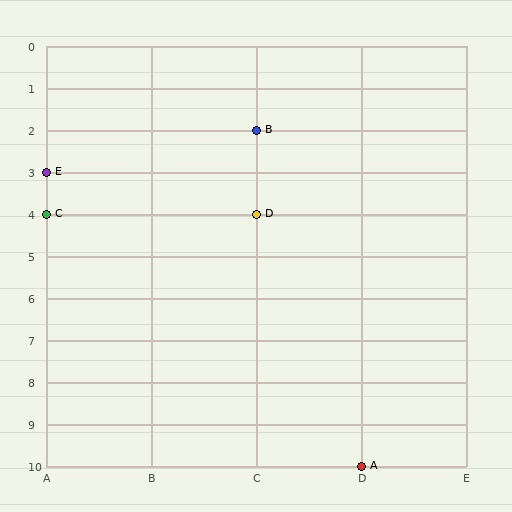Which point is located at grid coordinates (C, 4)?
Point D is at (C, 4).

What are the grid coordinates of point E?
Point E is at grid coordinates (A, 3).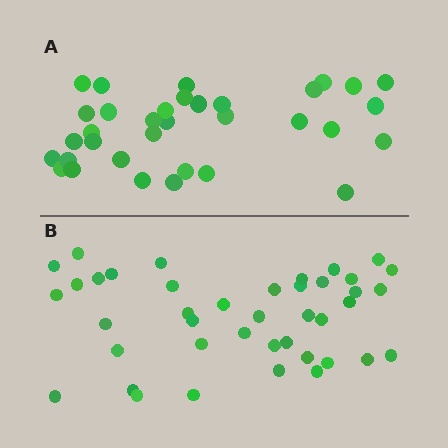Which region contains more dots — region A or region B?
Region B (the bottom region) has more dots.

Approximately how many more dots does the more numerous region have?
Region B has roughly 8 or so more dots than region A.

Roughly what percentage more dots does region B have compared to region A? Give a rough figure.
About 20% more.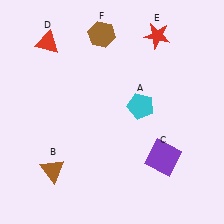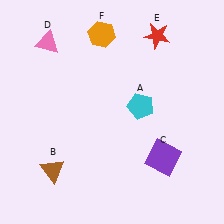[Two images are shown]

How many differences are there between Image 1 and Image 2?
There are 2 differences between the two images.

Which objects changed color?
D changed from red to pink. F changed from brown to orange.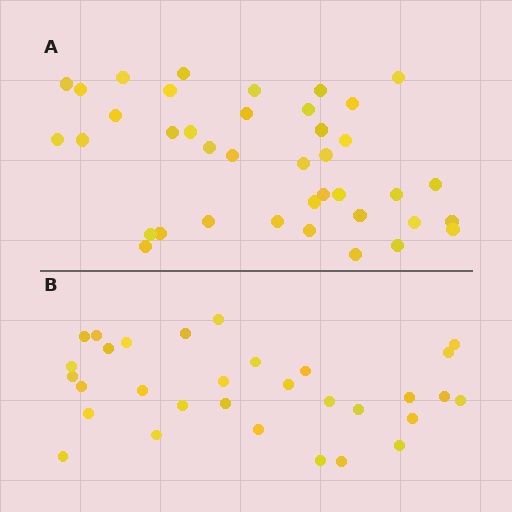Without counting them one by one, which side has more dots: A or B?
Region A (the top region) has more dots.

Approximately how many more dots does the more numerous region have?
Region A has roughly 8 or so more dots than region B.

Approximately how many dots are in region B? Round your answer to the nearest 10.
About 30 dots. (The exact count is 31, which rounds to 30.)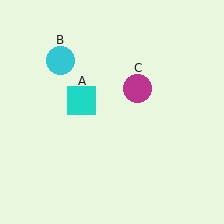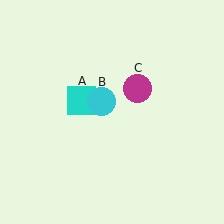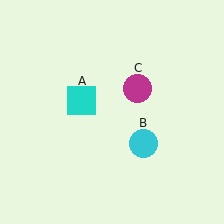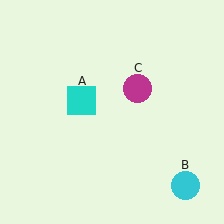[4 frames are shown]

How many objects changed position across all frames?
1 object changed position: cyan circle (object B).